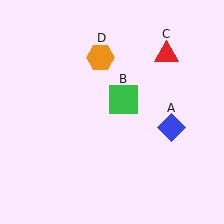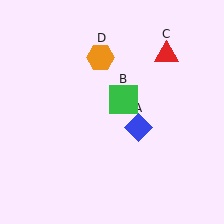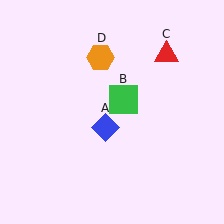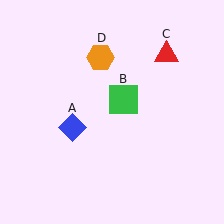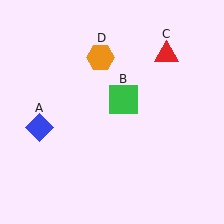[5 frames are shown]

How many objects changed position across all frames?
1 object changed position: blue diamond (object A).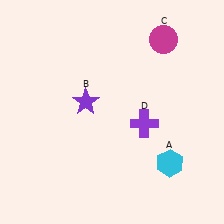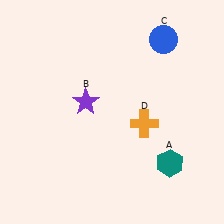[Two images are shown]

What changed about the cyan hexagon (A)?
In Image 1, A is cyan. In Image 2, it changed to teal.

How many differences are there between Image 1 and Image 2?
There are 3 differences between the two images.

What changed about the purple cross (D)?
In Image 1, D is purple. In Image 2, it changed to orange.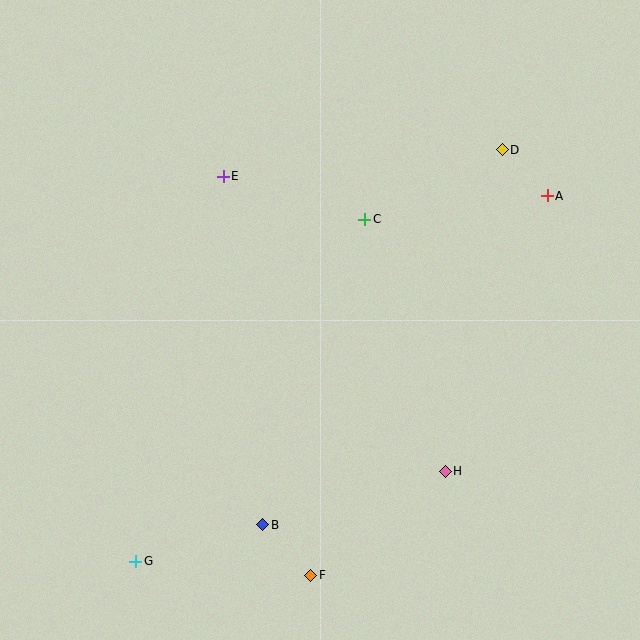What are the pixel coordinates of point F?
Point F is at (311, 575).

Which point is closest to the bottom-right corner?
Point H is closest to the bottom-right corner.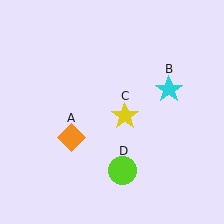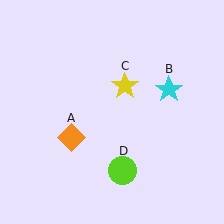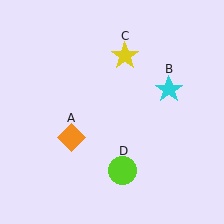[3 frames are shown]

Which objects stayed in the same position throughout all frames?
Orange diamond (object A) and cyan star (object B) and lime circle (object D) remained stationary.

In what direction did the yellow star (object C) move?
The yellow star (object C) moved up.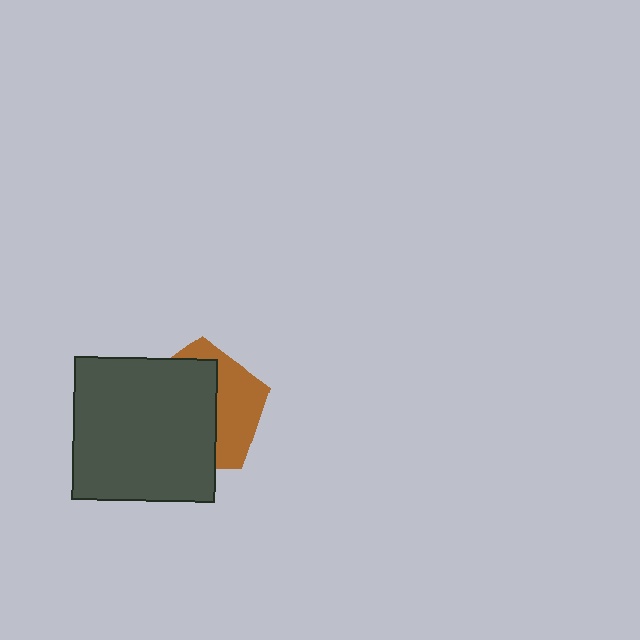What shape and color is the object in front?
The object in front is a dark gray square.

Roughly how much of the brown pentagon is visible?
A small part of it is visible (roughly 38%).